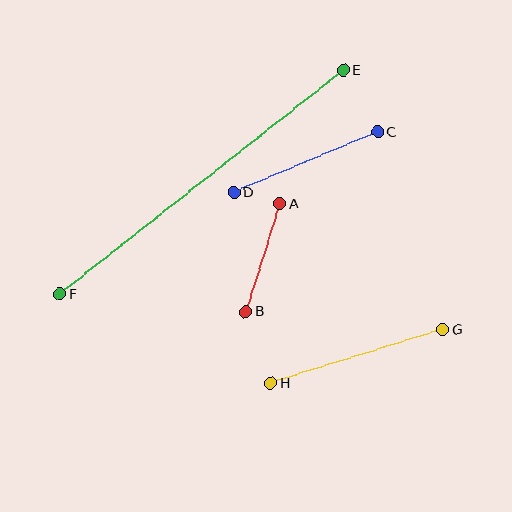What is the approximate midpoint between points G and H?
The midpoint is at approximately (356, 357) pixels.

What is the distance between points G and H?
The distance is approximately 180 pixels.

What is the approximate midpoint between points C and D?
The midpoint is at approximately (306, 162) pixels.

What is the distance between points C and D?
The distance is approximately 156 pixels.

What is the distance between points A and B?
The distance is approximately 113 pixels.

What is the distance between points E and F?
The distance is approximately 361 pixels.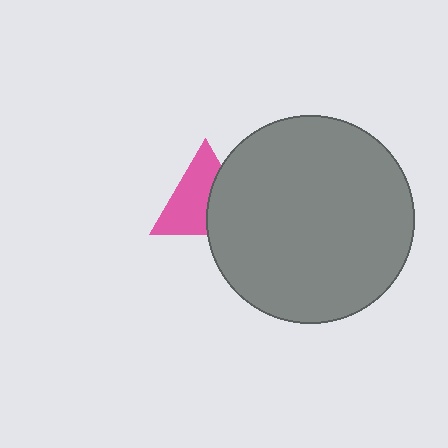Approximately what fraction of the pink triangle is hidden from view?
Roughly 40% of the pink triangle is hidden behind the gray circle.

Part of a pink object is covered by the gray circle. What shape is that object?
It is a triangle.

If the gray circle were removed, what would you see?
You would see the complete pink triangle.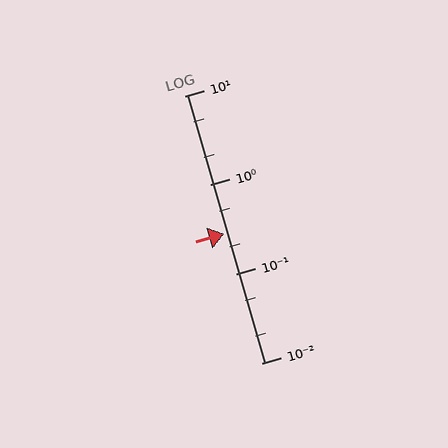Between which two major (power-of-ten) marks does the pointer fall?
The pointer is between 0.1 and 1.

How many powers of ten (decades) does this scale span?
The scale spans 3 decades, from 0.01 to 10.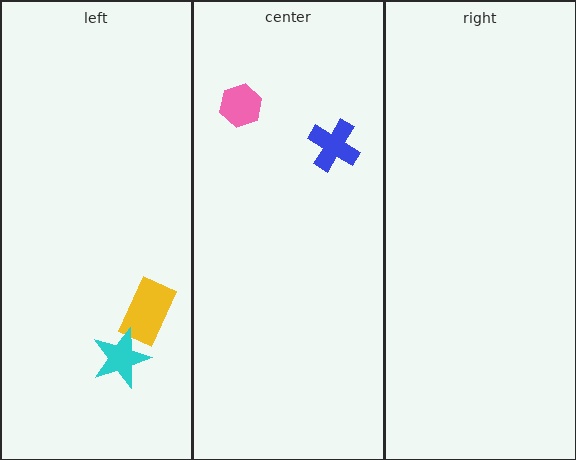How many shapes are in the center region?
2.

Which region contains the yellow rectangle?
The left region.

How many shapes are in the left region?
2.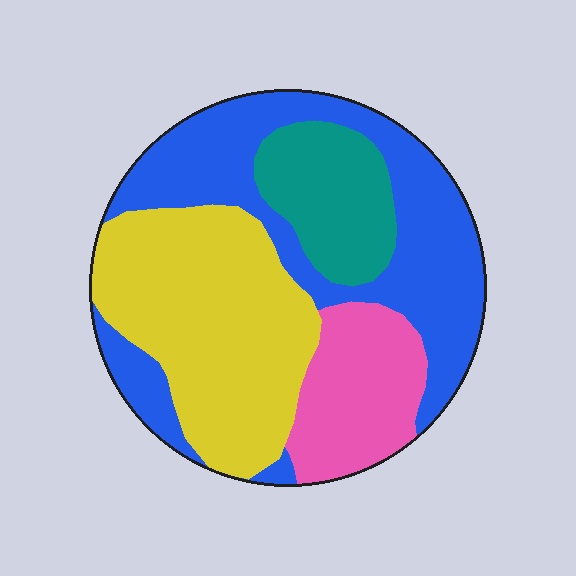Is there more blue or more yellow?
Blue.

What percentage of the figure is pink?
Pink covers 15% of the figure.